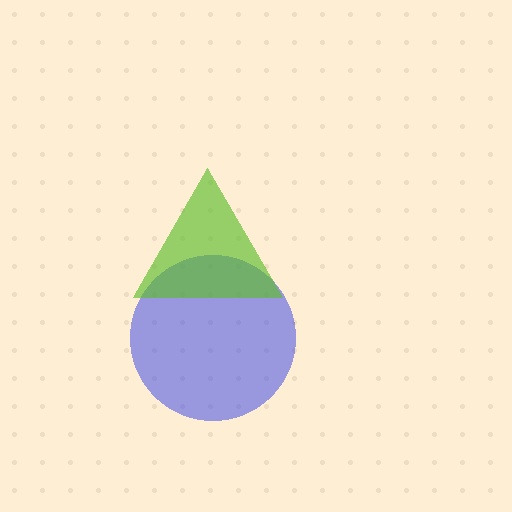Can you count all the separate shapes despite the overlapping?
Yes, there are 2 separate shapes.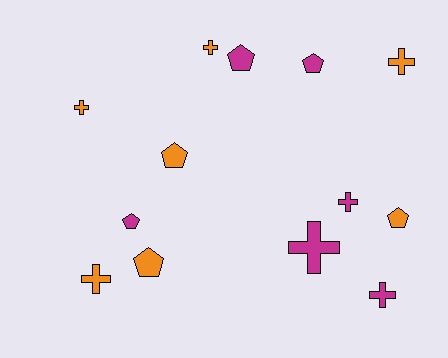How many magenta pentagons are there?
There are 3 magenta pentagons.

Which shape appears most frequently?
Cross, with 7 objects.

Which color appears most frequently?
Orange, with 7 objects.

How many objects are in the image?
There are 13 objects.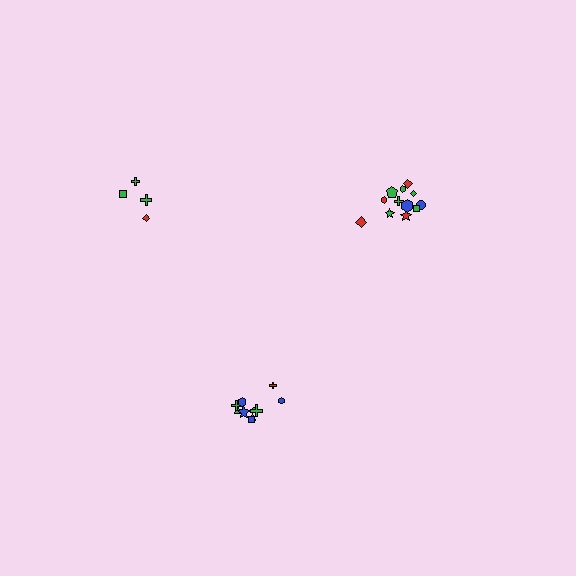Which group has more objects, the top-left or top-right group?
The top-right group.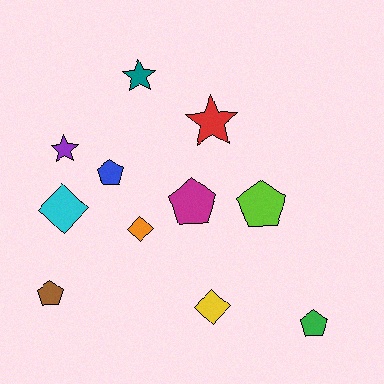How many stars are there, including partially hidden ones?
There are 3 stars.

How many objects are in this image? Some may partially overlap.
There are 11 objects.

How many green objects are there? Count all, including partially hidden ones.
There is 1 green object.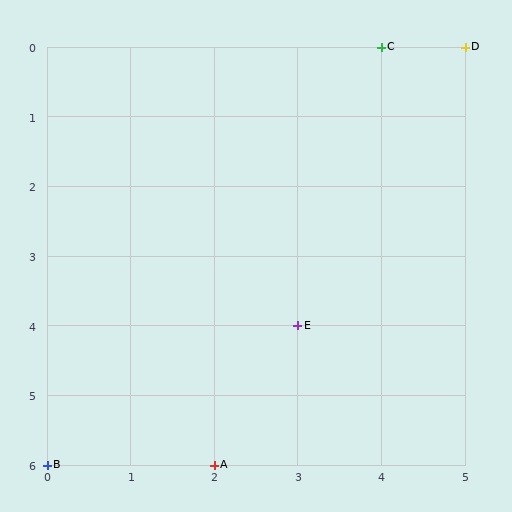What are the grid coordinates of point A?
Point A is at grid coordinates (2, 6).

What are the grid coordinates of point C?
Point C is at grid coordinates (4, 0).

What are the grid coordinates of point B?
Point B is at grid coordinates (0, 6).